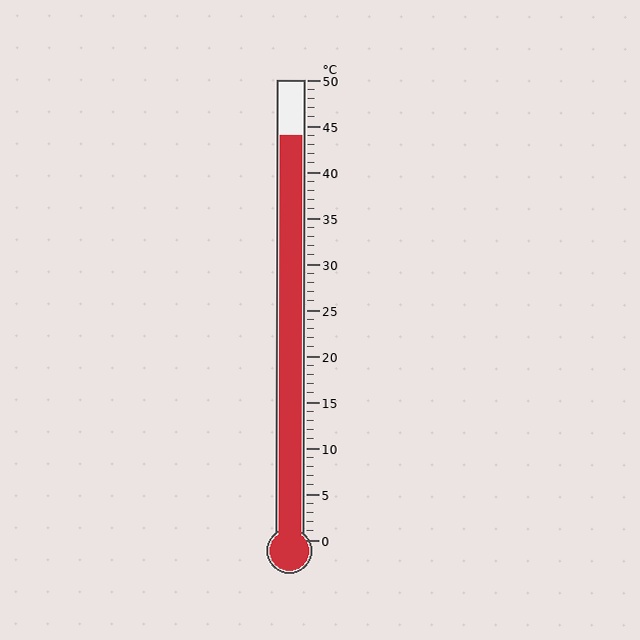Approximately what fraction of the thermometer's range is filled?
The thermometer is filled to approximately 90% of its range.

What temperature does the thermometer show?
The thermometer shows approximately 44°C.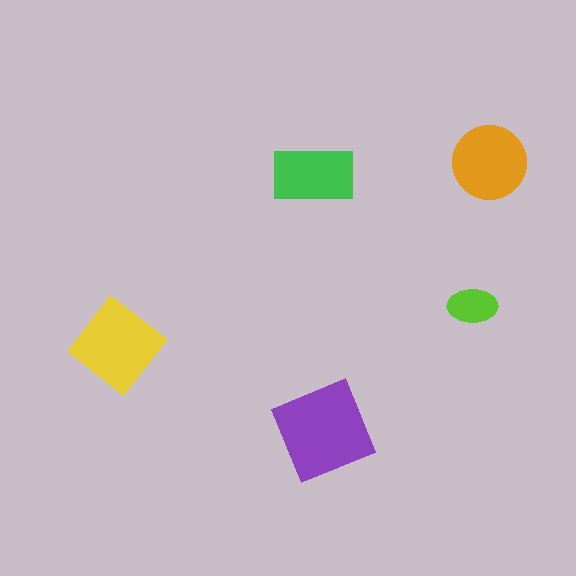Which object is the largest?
The purple diamond.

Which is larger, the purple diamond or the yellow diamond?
The purple diamond.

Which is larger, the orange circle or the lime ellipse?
The orange circle.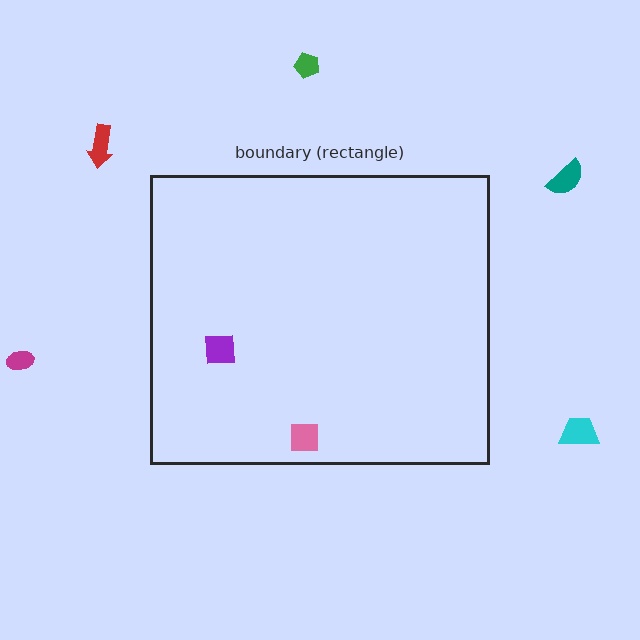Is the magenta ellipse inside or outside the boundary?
Outside.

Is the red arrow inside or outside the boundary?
Outside.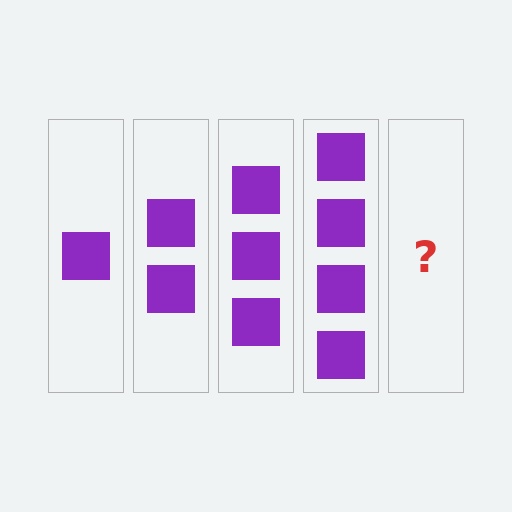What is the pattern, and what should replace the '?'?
The pattern is that each step adds one more square. The '?' should be 5 squares.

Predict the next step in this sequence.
The next step is 5 squares.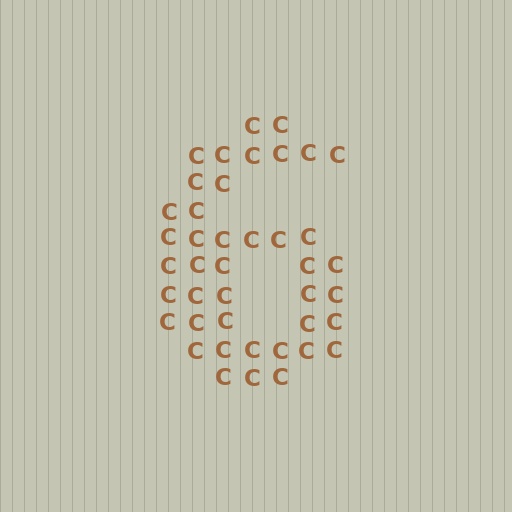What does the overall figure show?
The overall figure shows the digit 6.